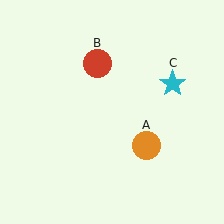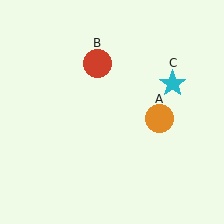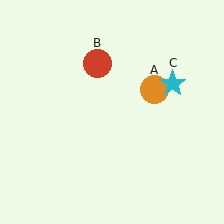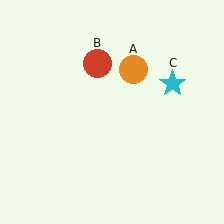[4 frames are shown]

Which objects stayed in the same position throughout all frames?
Red circle (object B) and cyan star (object C) remained stationary.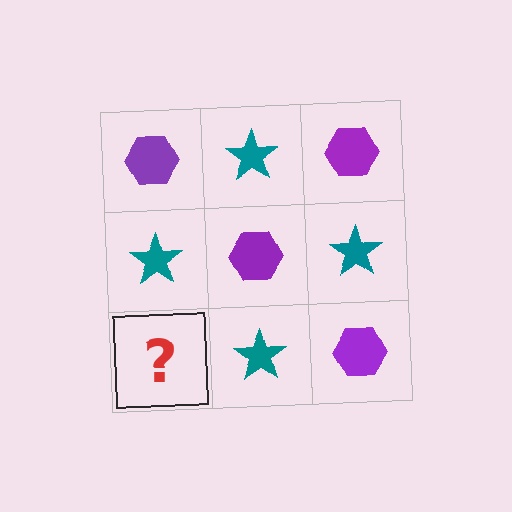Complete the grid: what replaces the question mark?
The question mark should be replaced with a purple hexagon.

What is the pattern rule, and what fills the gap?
The rule is that it alternates purple hexagon and teal star in a checkerboard pattern. The gap should be filled with a purple hexagon.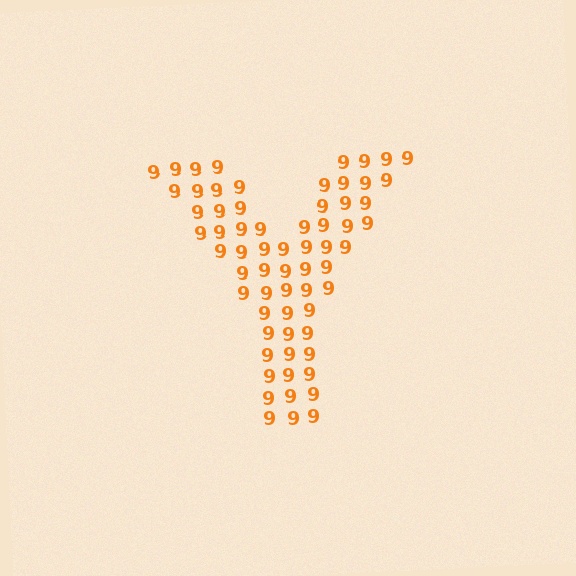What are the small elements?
The small elements are digit 9's.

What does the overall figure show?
The overall figure shows the letter Y.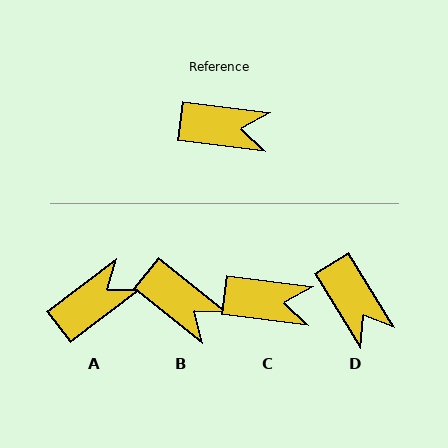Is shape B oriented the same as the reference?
No, it is off by about 32 degrees.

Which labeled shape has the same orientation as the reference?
C.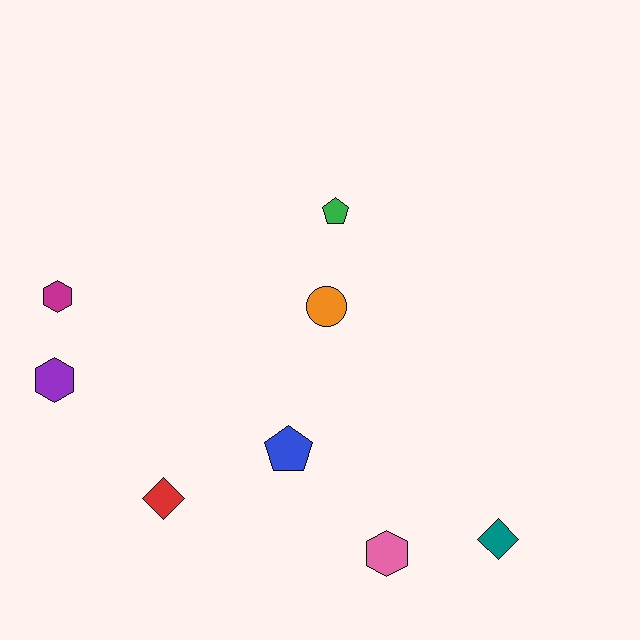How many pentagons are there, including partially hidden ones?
There are 2 pentagons.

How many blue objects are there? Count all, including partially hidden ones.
There is 1 blue object.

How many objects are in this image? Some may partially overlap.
There are 8 objects.